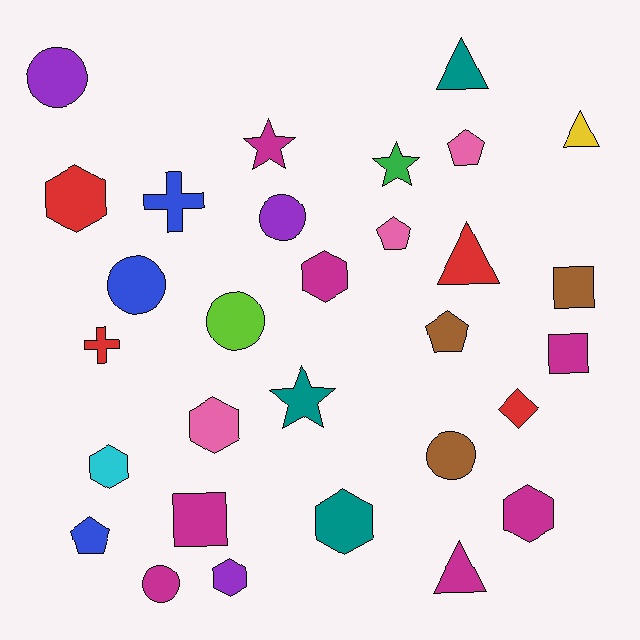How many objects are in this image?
There are 30 objects.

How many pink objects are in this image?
There are 3 pink objects.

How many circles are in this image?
There are 6 circles.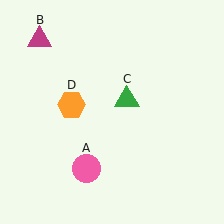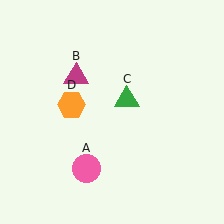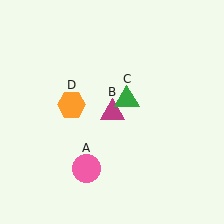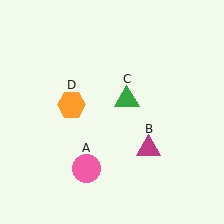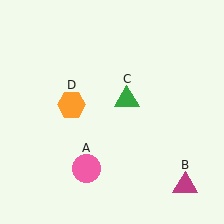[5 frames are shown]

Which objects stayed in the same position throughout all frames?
Pink circle (object A) and green triangle (object C) and orange hexagon (object D) remained stationary.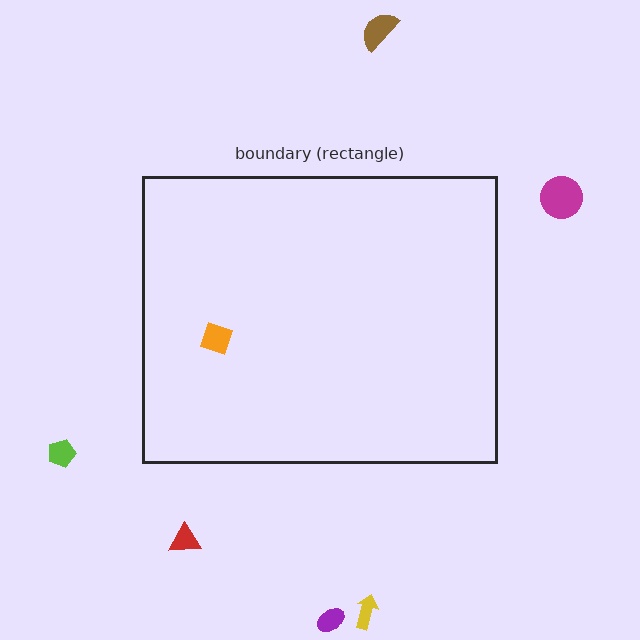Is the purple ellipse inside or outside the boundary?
Outside.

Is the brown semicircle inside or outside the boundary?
Outside.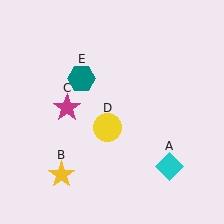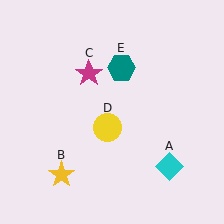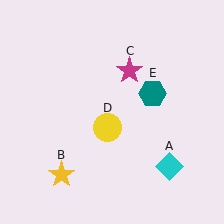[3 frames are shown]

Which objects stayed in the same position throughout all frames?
Cyan diamond (object A) and yellow star (object B) and yellow circle (object D) remained stationary.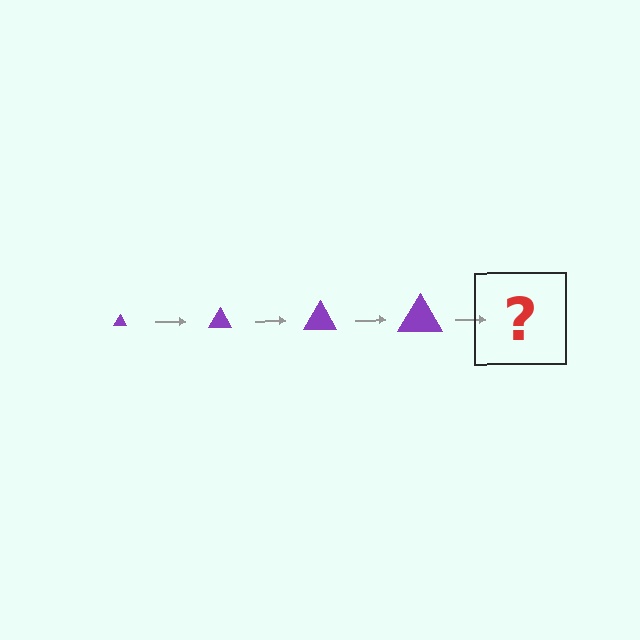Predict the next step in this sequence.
The next step is a purple triangle, larger than the previous one.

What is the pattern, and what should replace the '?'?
The pattern is that the triangle gets progressively larger each step. The '?' should be a purple triangle, larger than the previous one.